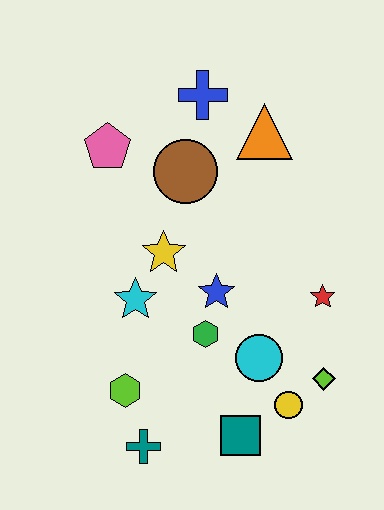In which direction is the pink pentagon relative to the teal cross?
The pink pentagon is above the teal cross.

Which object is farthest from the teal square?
The blue cross is farthest from the teal square.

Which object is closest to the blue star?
The green hexagon is closest to the blue star.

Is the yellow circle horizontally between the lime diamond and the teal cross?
Yes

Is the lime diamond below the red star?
Yes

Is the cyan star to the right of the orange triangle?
No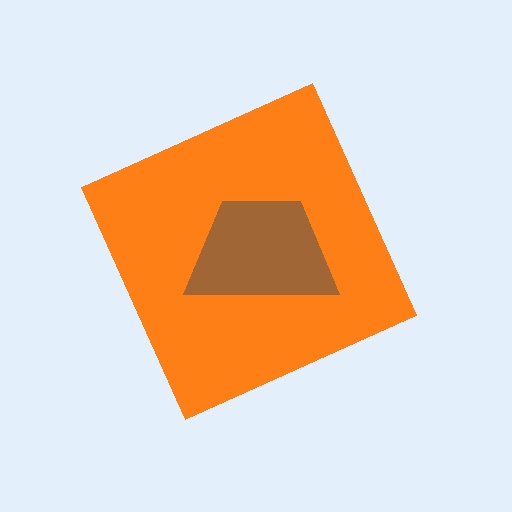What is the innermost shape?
The brown trapezoid.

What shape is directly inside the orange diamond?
The brown trapezoid.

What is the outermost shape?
The orange diamond.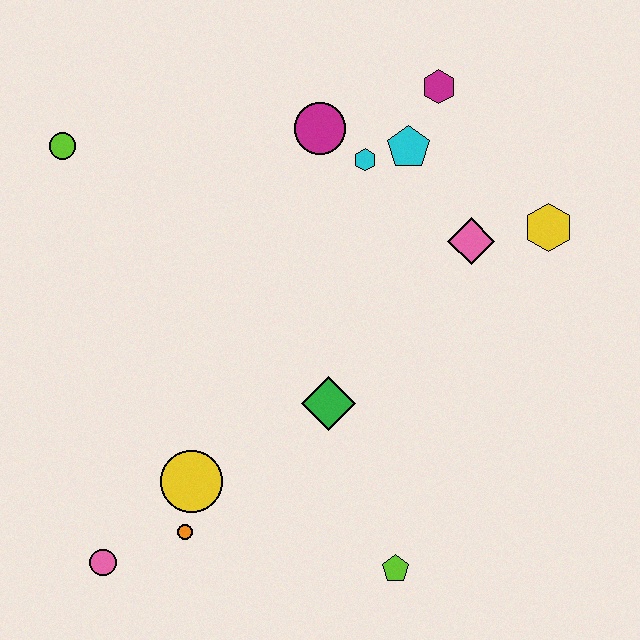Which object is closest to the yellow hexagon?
The pink diamond is closest to the yellow hexagon.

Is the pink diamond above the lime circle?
No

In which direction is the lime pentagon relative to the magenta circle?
The lime pentagon is below the magenta circle.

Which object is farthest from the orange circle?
The magenta hexagon is farthest from the orange circle.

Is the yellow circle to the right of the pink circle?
Yes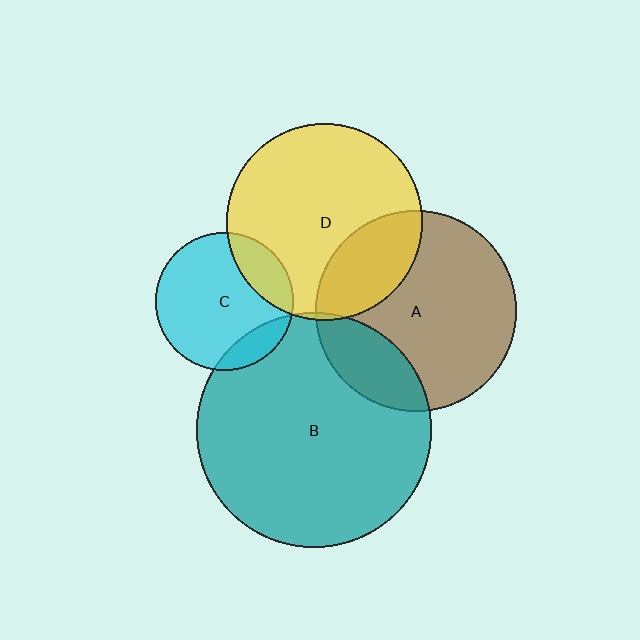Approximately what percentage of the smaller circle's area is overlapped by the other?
Approximately 20%.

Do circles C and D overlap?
Yes.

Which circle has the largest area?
Circle B (teal).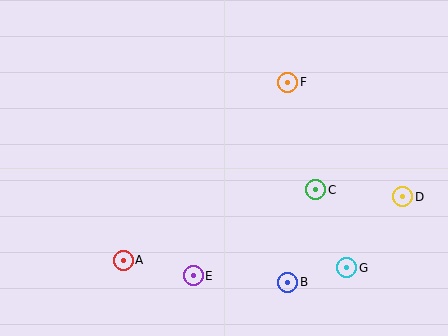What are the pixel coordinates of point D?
Point D is at (403, 197).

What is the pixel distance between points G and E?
The distance between G and E is 154 pixels.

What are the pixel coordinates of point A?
Point A is at (123, 260).